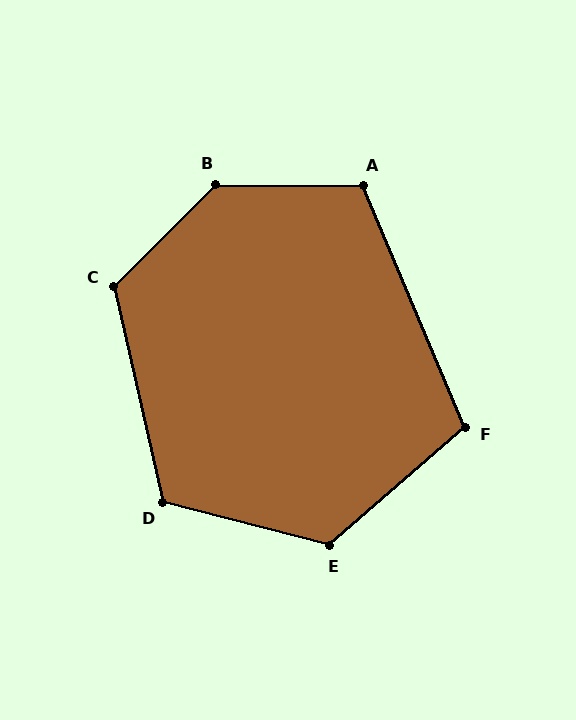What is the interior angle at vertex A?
Approximately 113 degrees (obtuse).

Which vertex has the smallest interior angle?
F, at approximately 108 degrees.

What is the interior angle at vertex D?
Approximately 117 degrees (obtuse).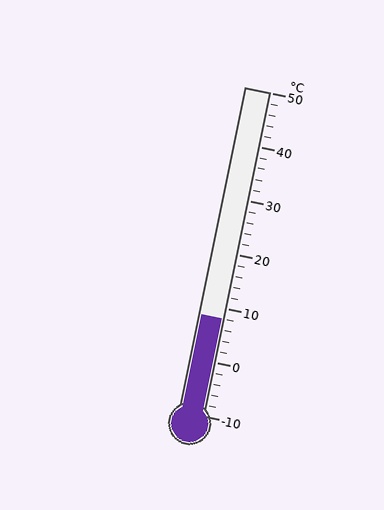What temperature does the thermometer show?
The thermometer shows approximately 8°C.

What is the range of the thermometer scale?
The thermometer scale ranges from -10°C to 50°C.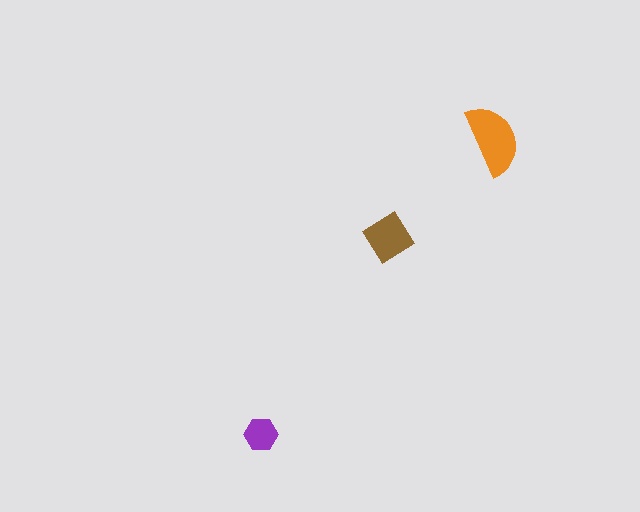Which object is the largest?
The orange semicircle.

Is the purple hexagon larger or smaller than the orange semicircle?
Smaller.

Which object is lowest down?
The purple hexagon is bottommost.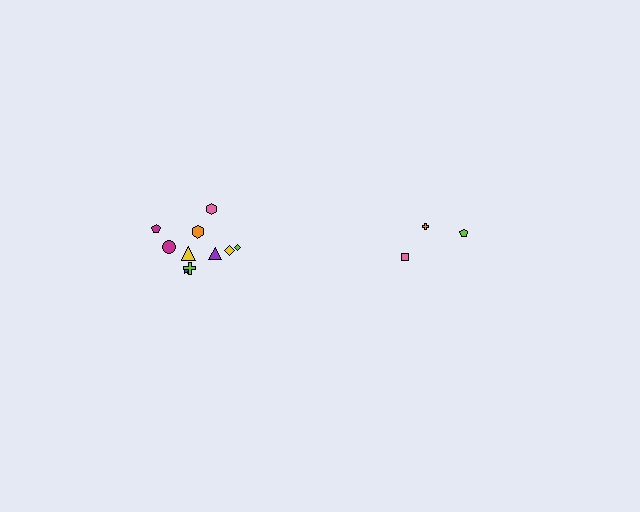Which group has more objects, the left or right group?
The left group.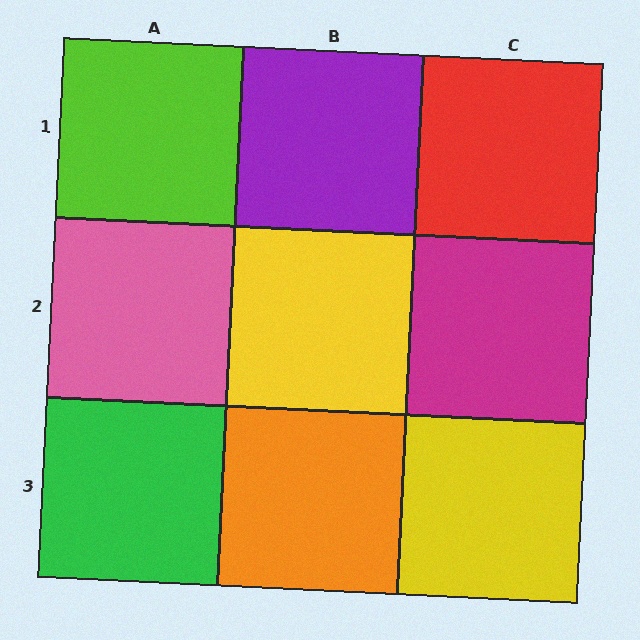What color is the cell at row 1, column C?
Red.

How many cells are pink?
1 cell is pink.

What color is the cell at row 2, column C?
Magenta.